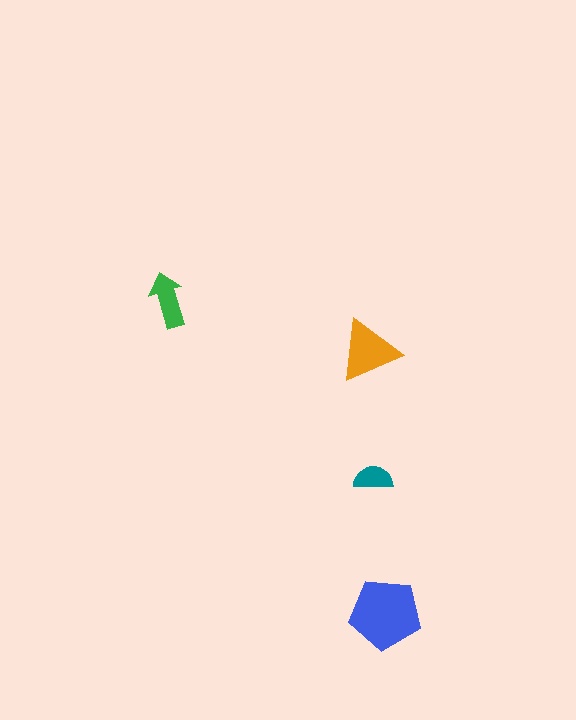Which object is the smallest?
The teal semicircle.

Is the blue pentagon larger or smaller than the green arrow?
Larger.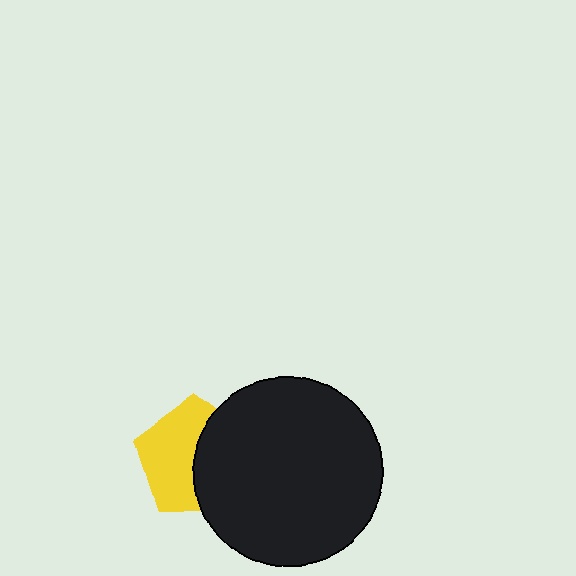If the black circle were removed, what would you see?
You would see the complete yellow pentagon.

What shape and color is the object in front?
The object in front is a black circle.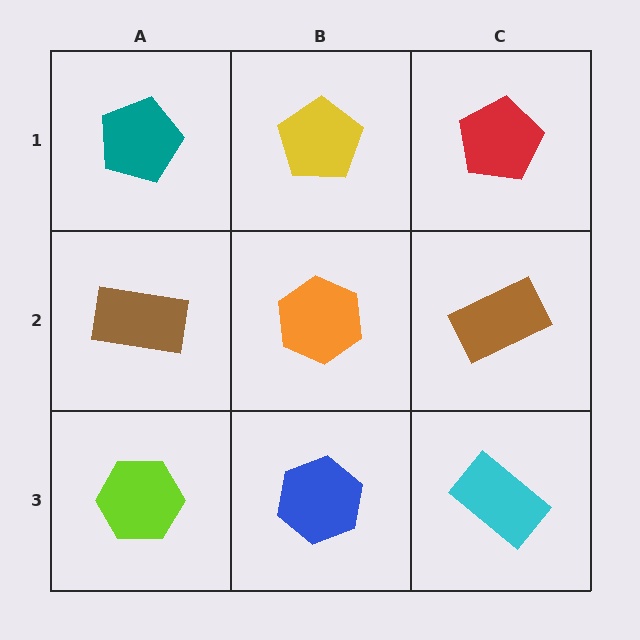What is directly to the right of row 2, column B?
A brown rectangle.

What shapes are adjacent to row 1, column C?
A brown rectangle (row 2, column C), a yellow pentagon (row 1, column B).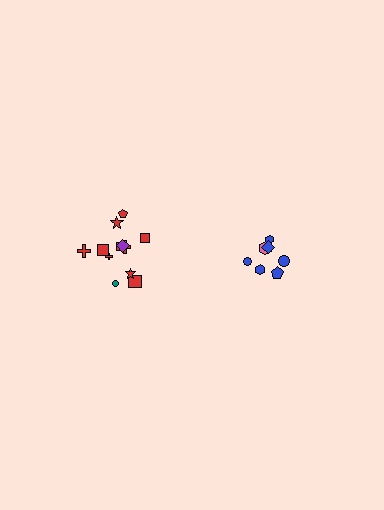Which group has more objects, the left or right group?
The left group.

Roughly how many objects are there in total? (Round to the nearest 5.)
Roughly 20 objects in total.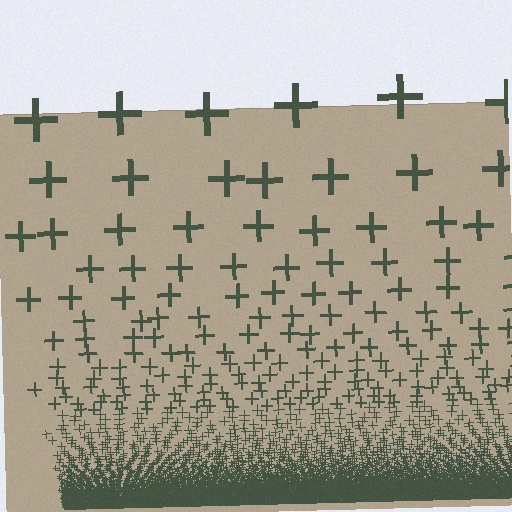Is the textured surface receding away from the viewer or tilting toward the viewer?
The surface appears to tilt toward the viewer. Texture elements get larger and sparser toward the top.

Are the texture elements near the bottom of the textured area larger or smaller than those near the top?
Smaller. The gradient is inverted — elements near the bottom are smaller and denser.